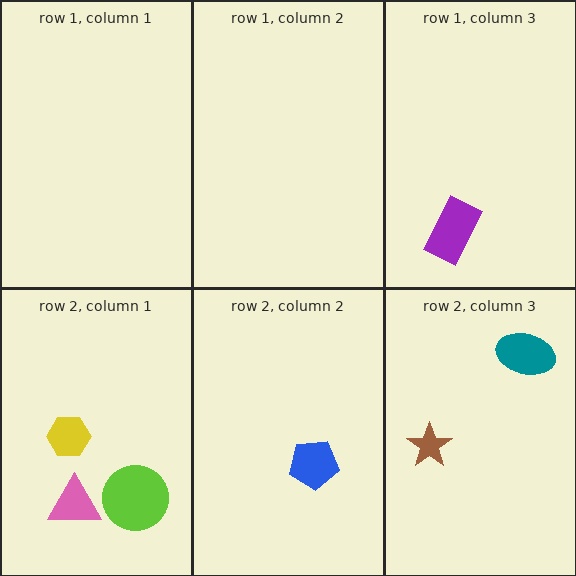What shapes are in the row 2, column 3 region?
The brown star, the teal ellipse.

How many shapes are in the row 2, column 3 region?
2.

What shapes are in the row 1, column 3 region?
The purple rectangle.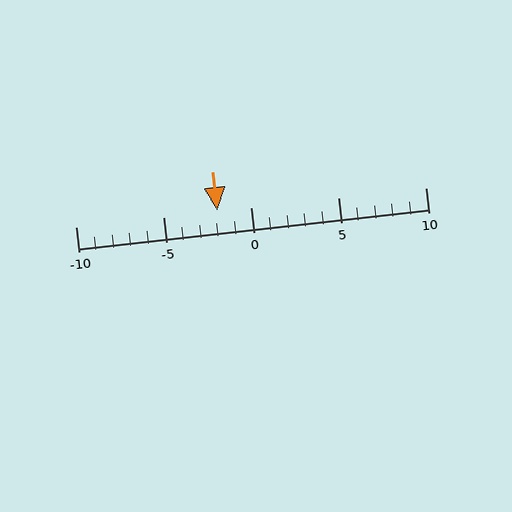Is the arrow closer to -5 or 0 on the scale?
The arrow is closer to 0.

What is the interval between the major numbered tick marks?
The major tick marks are spaced 5 units apart.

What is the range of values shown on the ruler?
The ruler shows values from -10 to 10.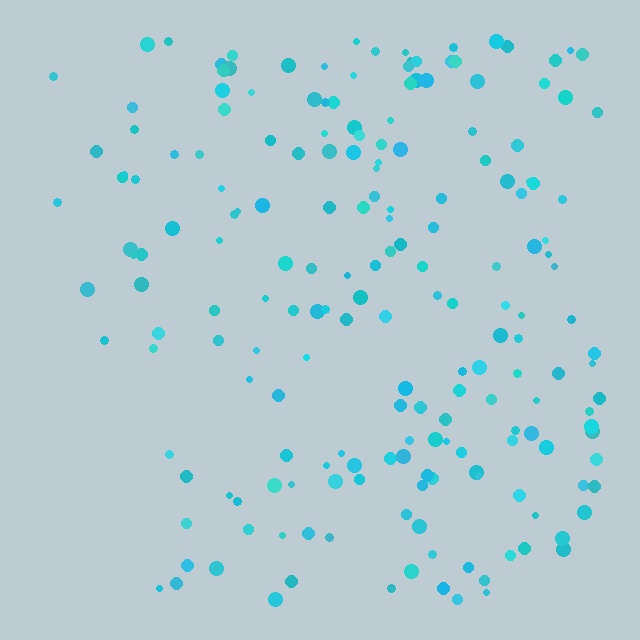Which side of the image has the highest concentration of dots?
The right.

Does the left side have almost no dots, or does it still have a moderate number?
Still a moderate number, just noticeably fewer than the right.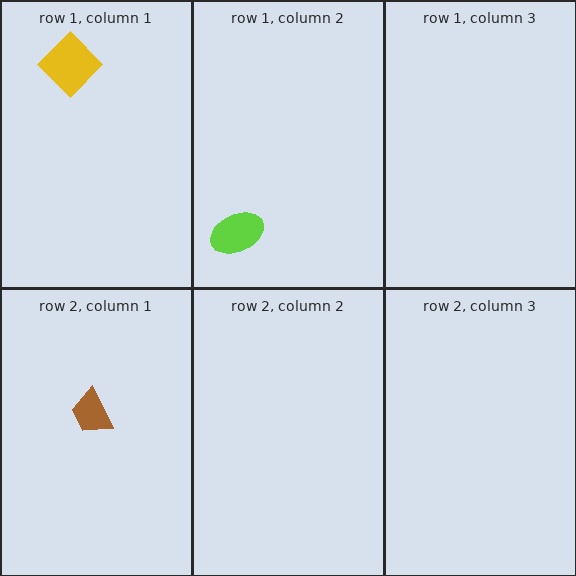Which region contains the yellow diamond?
The row 1, column 1 region.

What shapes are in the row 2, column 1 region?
The brown trapezoid.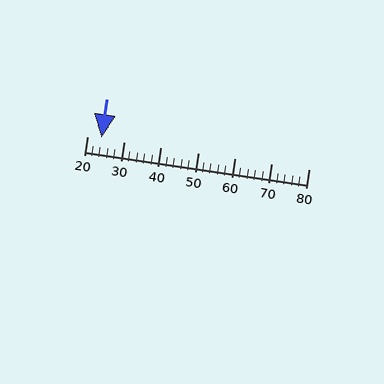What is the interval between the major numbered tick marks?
The major tick marks are spaced 10 units apart.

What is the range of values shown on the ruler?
The ruler shows values from 20 to 80.